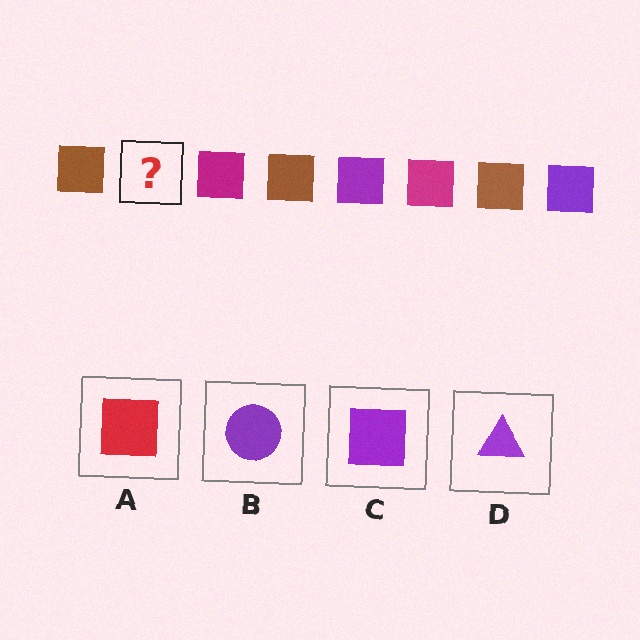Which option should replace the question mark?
Option C.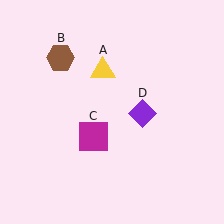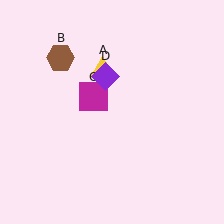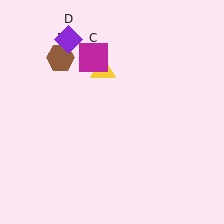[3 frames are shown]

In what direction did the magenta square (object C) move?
The magenta square (object C) moved up.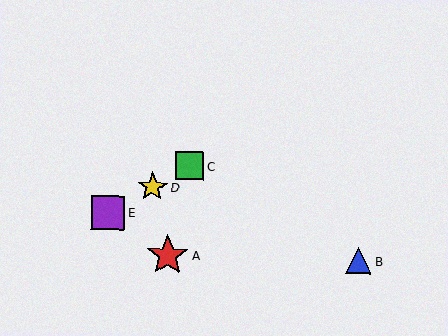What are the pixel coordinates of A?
Object A is at (168, 255).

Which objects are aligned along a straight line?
Objects C, D, E are aligned along a straight line.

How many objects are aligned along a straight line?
3 objects (C, D, E) are aligned along a straight line.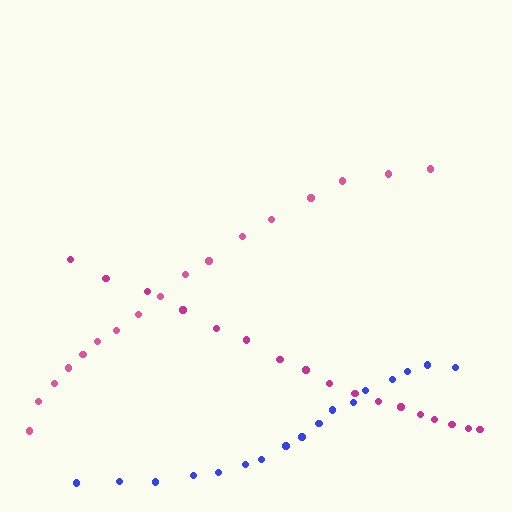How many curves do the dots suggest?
There are 3 distinct paths.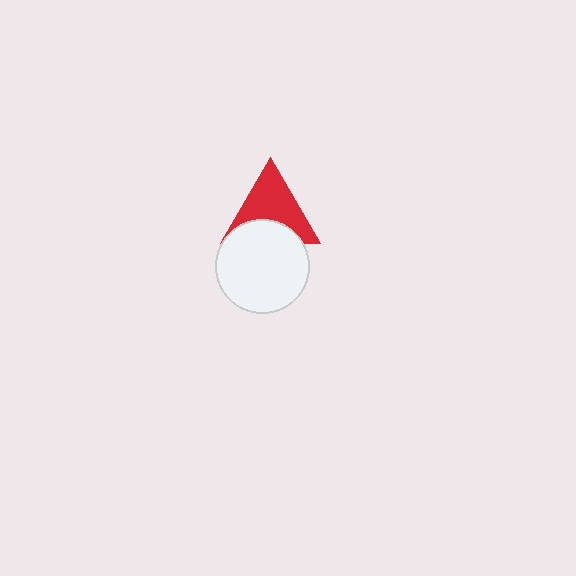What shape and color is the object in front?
The object in front is a white circle.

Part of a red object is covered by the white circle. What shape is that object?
It is a triangle.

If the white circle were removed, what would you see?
You would see the complete red triangle.